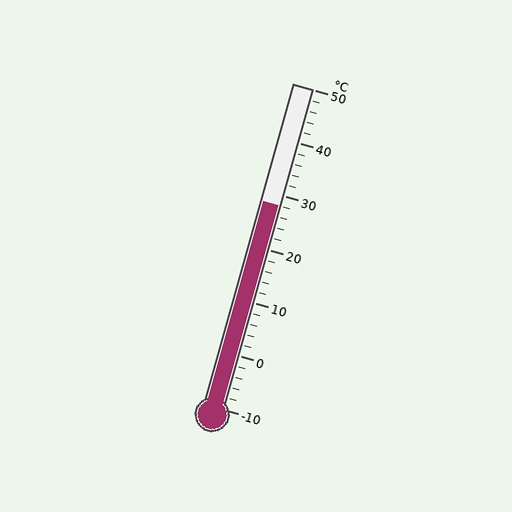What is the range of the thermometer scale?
The thermometer scale ranges from -10°C to 50°C.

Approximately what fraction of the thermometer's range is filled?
The thermometer is filled to approximately 65% of its range.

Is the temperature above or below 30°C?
The temperature is below 30°C.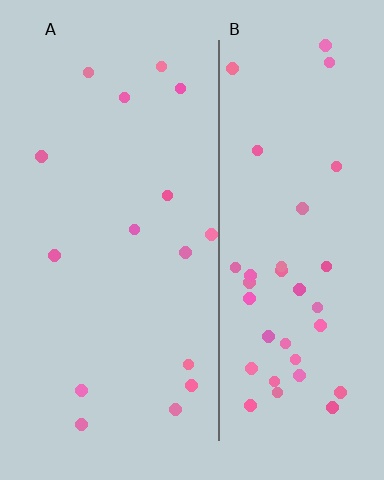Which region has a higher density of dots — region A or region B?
B (the right).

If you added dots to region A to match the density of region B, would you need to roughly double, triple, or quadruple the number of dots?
Approximately double.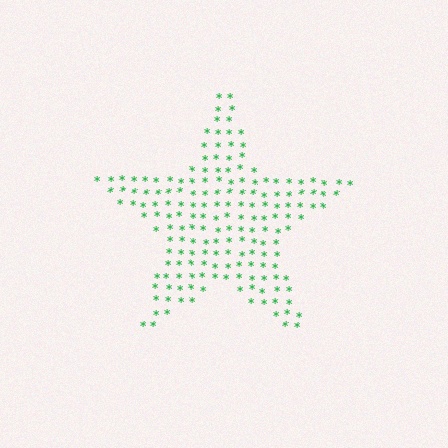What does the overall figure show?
The overall figure shows a star.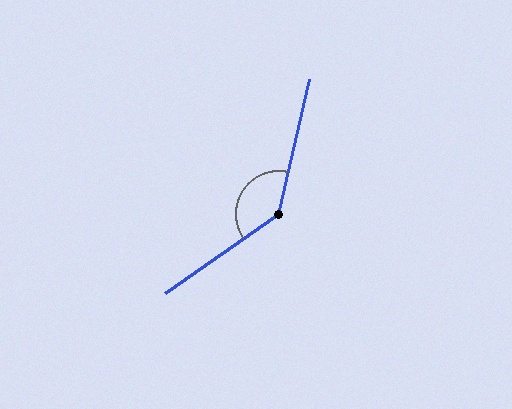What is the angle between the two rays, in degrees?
Approximately 138 degrees.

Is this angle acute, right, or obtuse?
It is obtuse.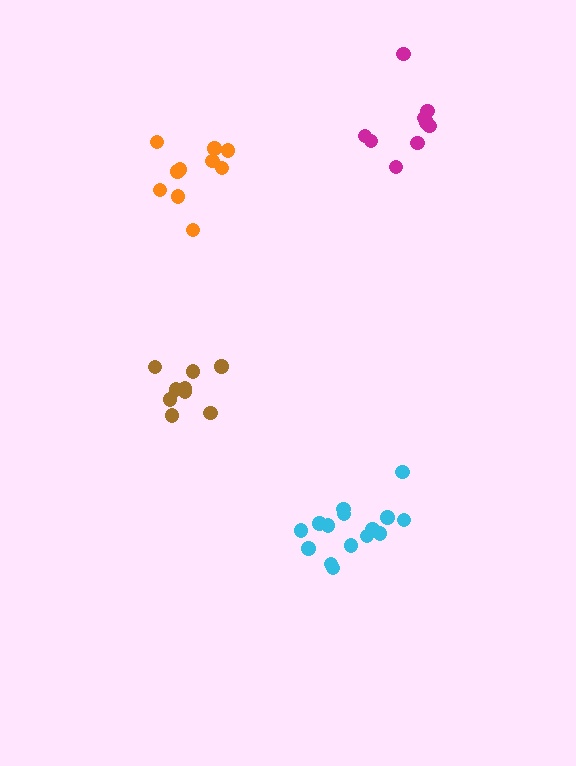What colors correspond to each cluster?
The clusters are colored: brown, magenta, orange, cyan.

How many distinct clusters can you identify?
There are 4 distinct clusters.